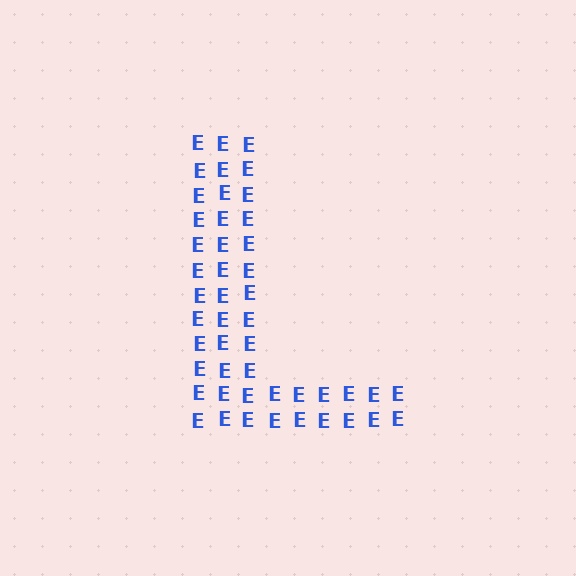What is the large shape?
The large shape is the letter L.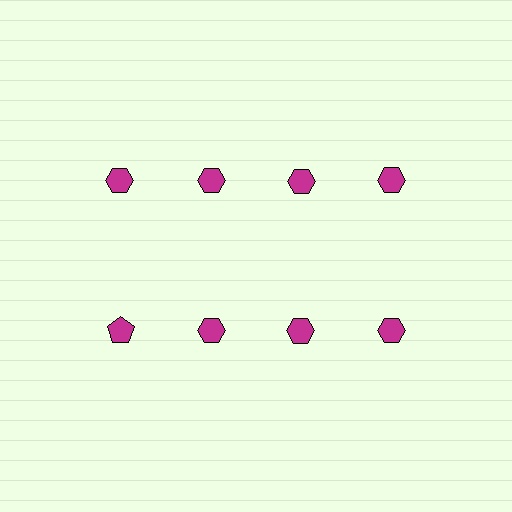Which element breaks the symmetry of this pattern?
The magenta pentagon in the second row, leftmost column breaks the symmetry. All other shapes are magenta hexagons.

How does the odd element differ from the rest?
It has a different shape: pentagon instead of hexagon.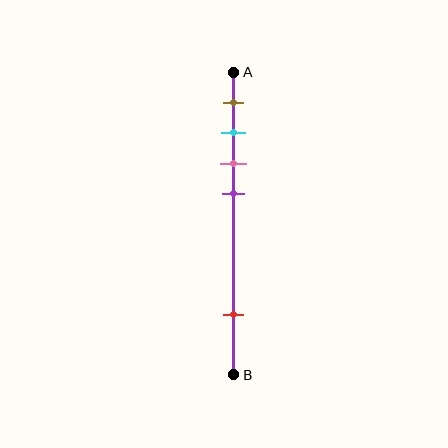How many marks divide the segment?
There are 5 marks dividing the segment.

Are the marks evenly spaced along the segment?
No, the marks are not evenly spaced.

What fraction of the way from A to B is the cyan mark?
The cyan mark is approximately 20% (0.2) of the way from A to B.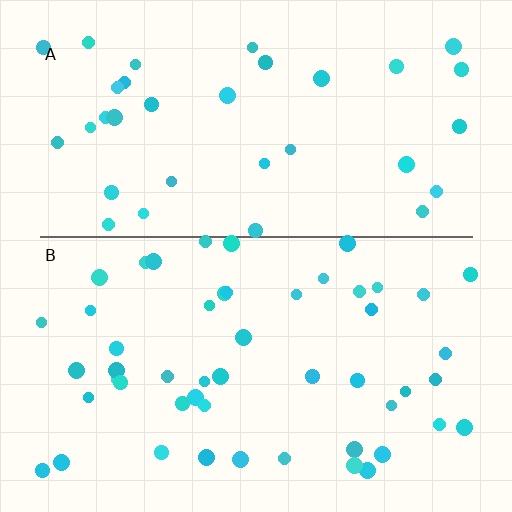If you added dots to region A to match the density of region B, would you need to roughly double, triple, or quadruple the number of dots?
Approximately double.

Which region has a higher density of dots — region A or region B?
B (the bottom).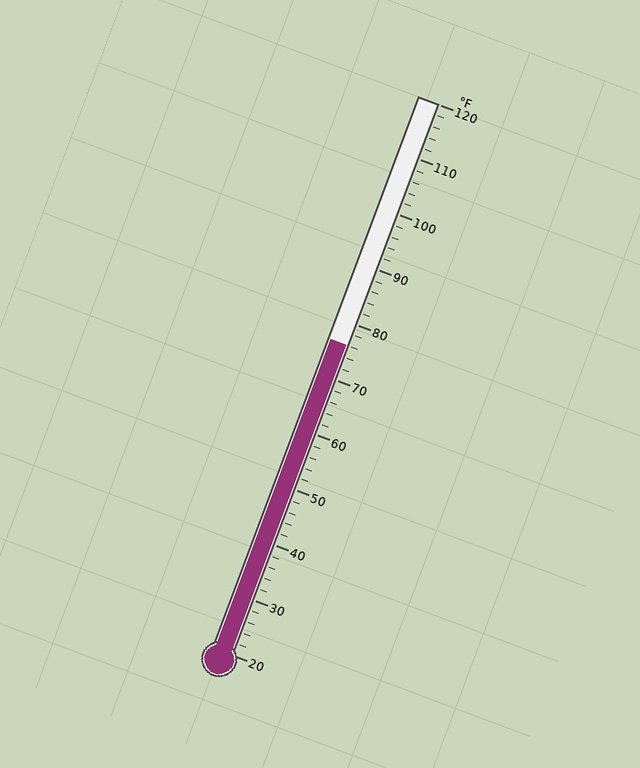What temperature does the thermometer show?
The thermometer shows approximately 76°F.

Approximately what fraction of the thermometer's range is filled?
The thermometer is filled to approximately 55% of its range.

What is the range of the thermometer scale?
The thermometer scale ranges from 20°F to 120°F.